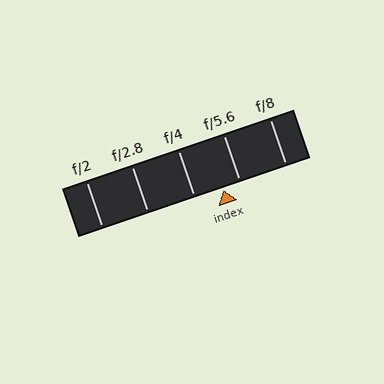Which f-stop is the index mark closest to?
The index mark is closest to f/5.6.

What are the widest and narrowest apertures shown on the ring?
The widest aperture shown is f/2 and the narrowest is f/8.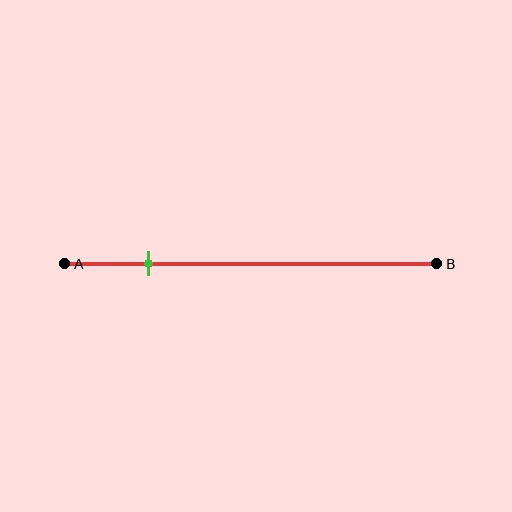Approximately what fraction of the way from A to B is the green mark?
The green mark is approximately 25% of the way from A to B.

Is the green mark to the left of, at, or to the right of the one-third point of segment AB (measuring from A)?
The green mark is to the left of the one-third point of segment AB.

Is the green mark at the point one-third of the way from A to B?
No, the mark is at about 25% from A, not at the 33% one-third point.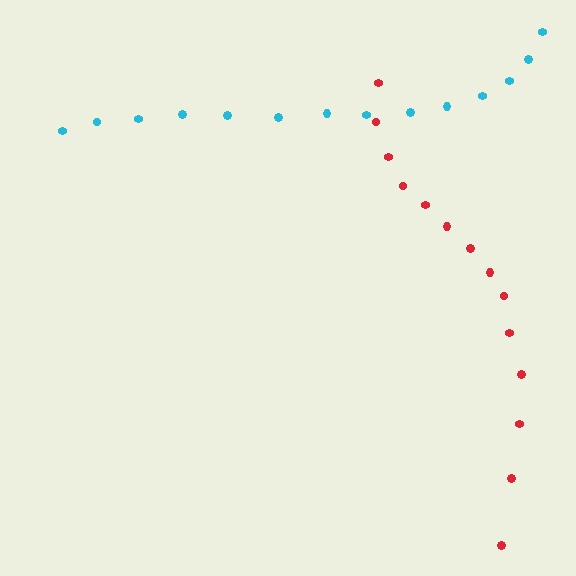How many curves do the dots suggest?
There are 2 distinct paths.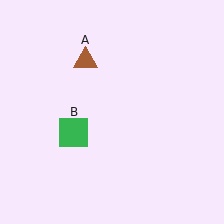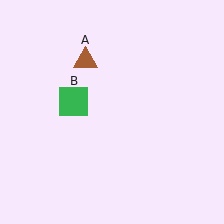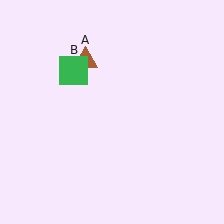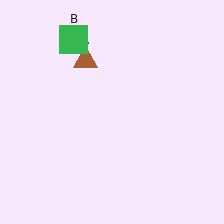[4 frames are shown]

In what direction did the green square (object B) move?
The green square (object B) moved up.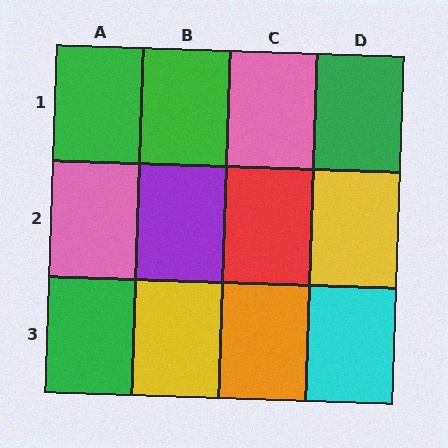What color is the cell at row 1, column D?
Green.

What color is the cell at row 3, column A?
Green.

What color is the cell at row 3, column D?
Cyan.